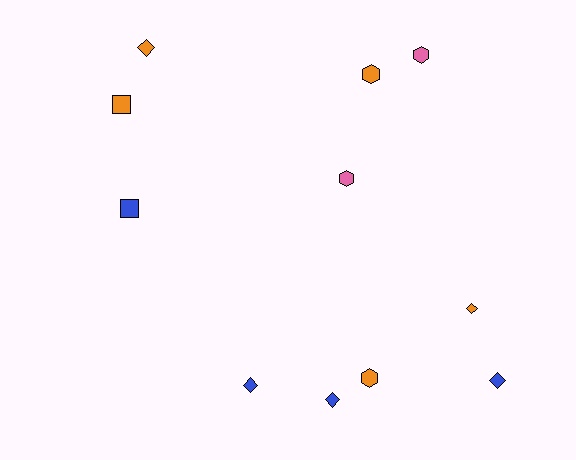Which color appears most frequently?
Orange, with 5 objects.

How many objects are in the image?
There are 11 objects.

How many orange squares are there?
There is 1 orange square.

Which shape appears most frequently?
Diamond, with 5 objects.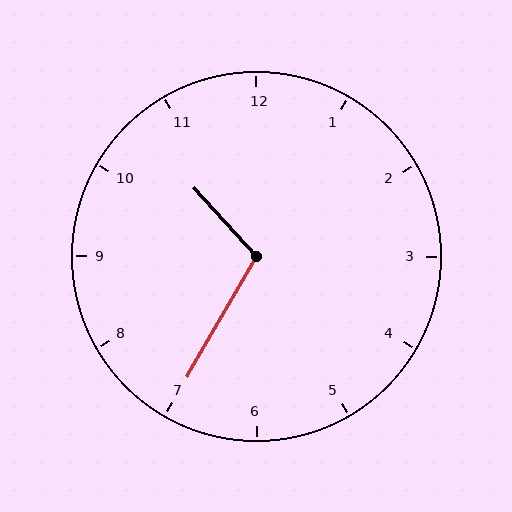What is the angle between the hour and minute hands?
Approximately 108 degrees.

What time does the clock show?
10:35.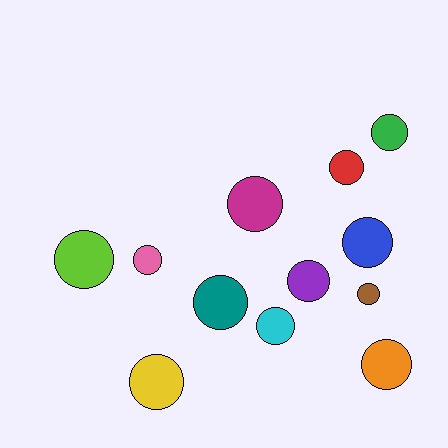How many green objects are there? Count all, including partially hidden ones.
There is 1 green object.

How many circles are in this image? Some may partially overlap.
There are 12 circles.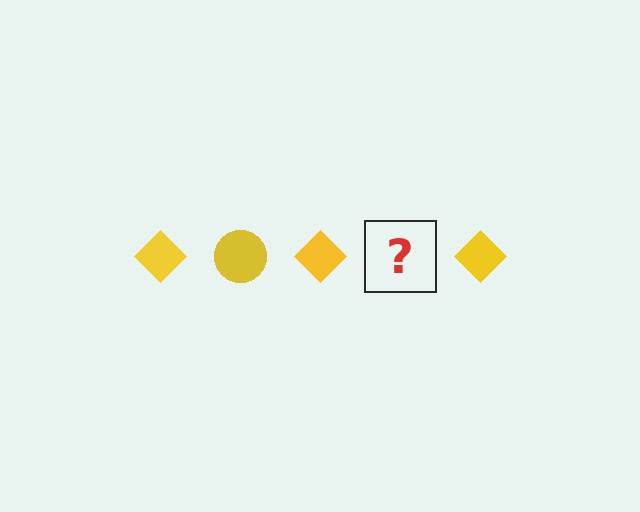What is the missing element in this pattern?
The missing element is a yellow circle.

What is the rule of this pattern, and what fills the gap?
The rule is that the pattern cycles through diamond, circle shapes in yellow. The gap should be filled with a yellow circle.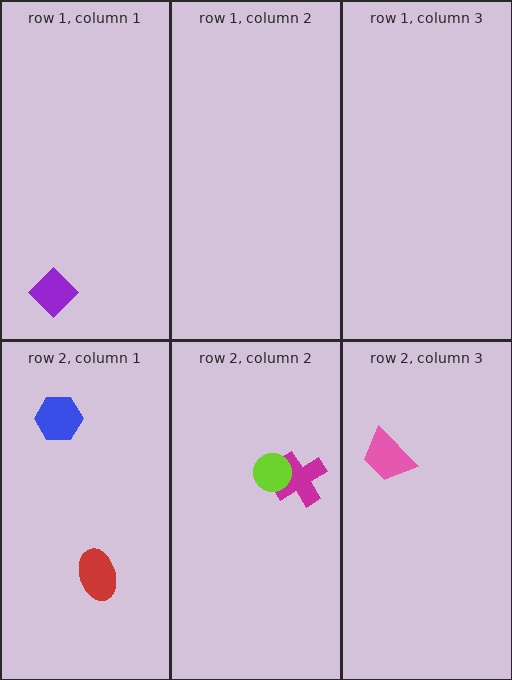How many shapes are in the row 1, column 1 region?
1.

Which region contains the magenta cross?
The row 2, column 2 region.